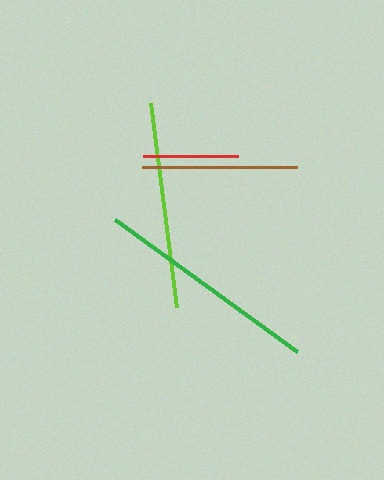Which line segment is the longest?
The green line is the longest at approximately 225 pixels.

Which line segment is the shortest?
The red line is the shortest at approximately 95 pixels.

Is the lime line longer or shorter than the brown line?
The lime line is longer than the brown line.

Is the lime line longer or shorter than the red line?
The lime line is longer than the red line.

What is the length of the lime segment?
The lime segment is approximately 206 pixels long.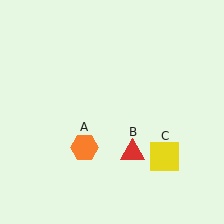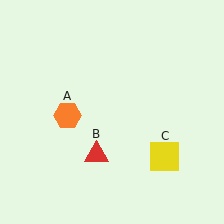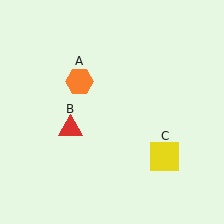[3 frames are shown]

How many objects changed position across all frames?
2 objects changed position: orange hexagon (object A), red triangle (object B).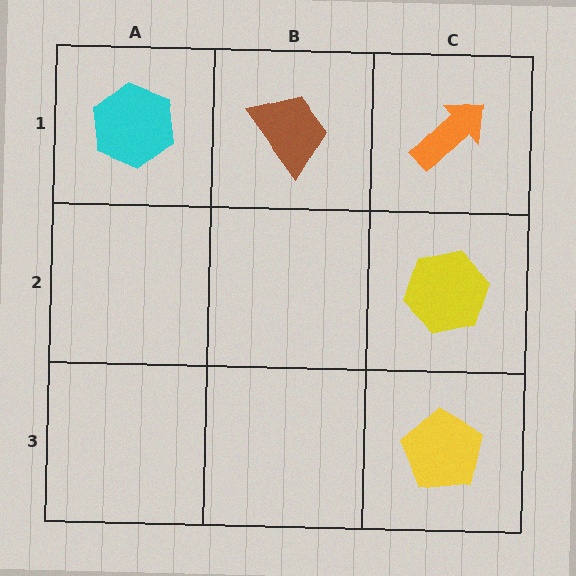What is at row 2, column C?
A yellow hexagon.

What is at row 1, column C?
An orange arrow.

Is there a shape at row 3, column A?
No, that cell is empty.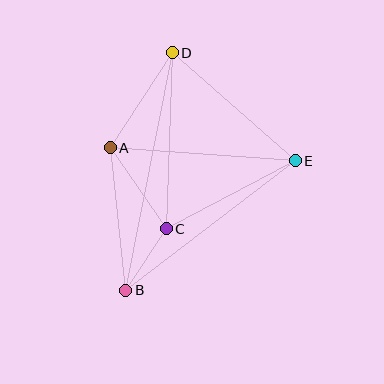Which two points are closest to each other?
Points B and C are closest to each other.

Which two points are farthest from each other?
Points B and D are farthest from each other.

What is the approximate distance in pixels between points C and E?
The distance between C and E is approximately 146 pixels.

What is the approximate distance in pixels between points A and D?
The distance between A and D is approximately 113 pixels.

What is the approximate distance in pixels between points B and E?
The distance between B and E is approximately 214 pixels.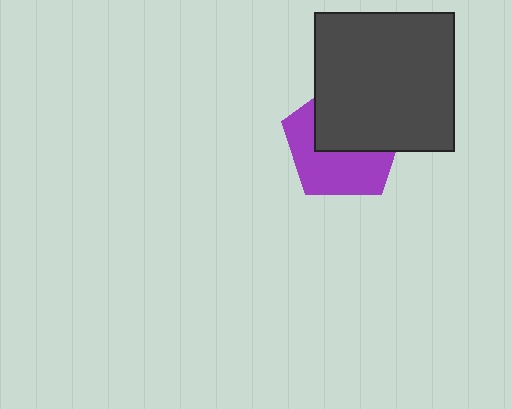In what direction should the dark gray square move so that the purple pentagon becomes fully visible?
The dark gray square should move up. That is the shortest direction to clear the overlap and leave the purple pentagon fully visible.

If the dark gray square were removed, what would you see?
You would see the complete purple pentagon.